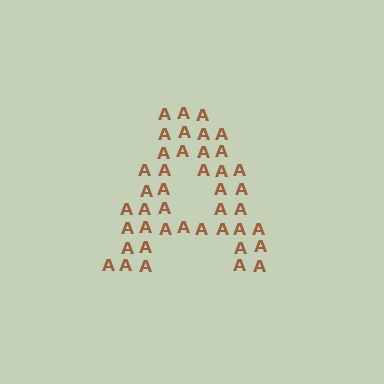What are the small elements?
The small elements are letter A's.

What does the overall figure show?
The overall figure shows the letter A.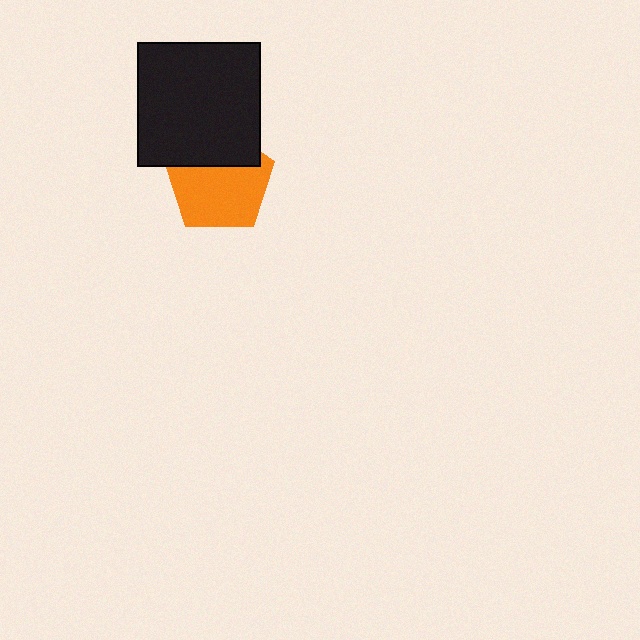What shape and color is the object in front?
The object in front is a black square.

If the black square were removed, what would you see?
You would see the complete orange pentagon.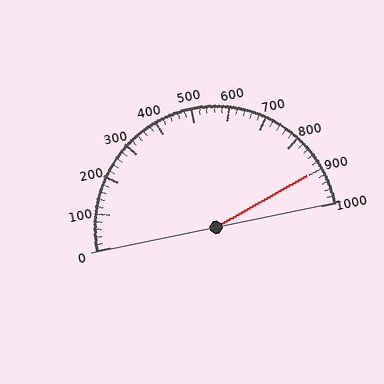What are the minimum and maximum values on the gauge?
The gauge ranges from 0 to 1000.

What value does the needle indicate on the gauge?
The needle indicates approximately 900.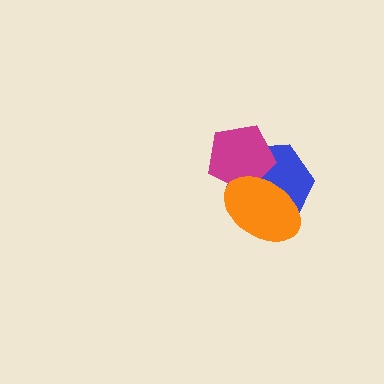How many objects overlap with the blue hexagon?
2 objects overlap with the blue hexagon.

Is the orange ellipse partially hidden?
No, no other shape covers it.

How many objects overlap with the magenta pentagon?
2 objects overlap with the magenta pentagon.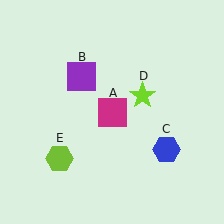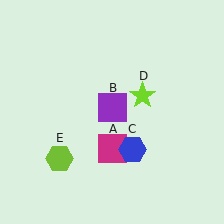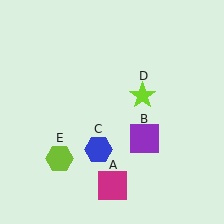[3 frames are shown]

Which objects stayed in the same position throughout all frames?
Lime star (object D) and lime hexagon (object E) remained stationary.